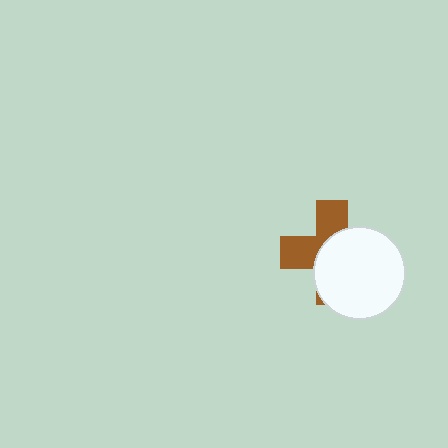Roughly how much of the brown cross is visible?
A small part of it is visible (roughly 43%).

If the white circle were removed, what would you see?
You would see the complete brown cross.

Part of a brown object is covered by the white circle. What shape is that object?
It is a cross.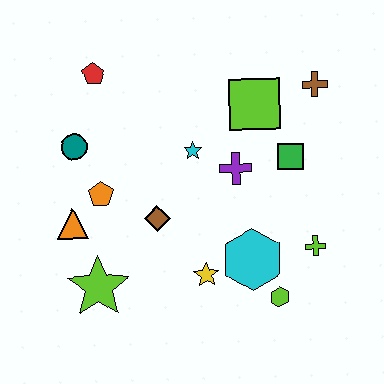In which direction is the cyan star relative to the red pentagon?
The cyan star is to the right of the red pentagon.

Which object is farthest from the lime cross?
The red pentagon is farthest from the lime cross.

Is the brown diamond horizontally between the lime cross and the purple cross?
No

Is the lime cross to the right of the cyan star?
Yes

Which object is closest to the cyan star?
The purple cross is closest to the cyan star.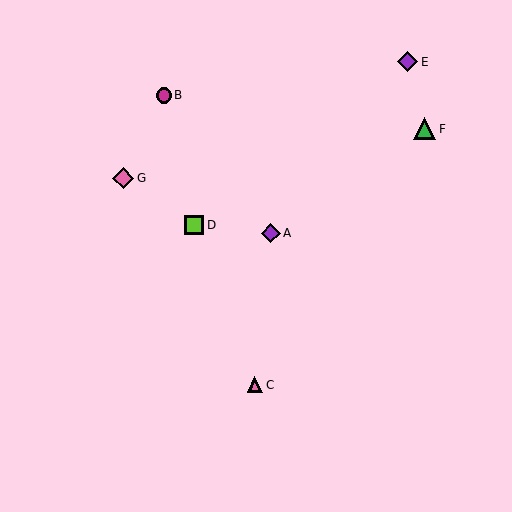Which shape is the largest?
The green triangle (labeled F) is the largest.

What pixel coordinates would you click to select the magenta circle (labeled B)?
Click at (164, 95) to select the magenta circle B.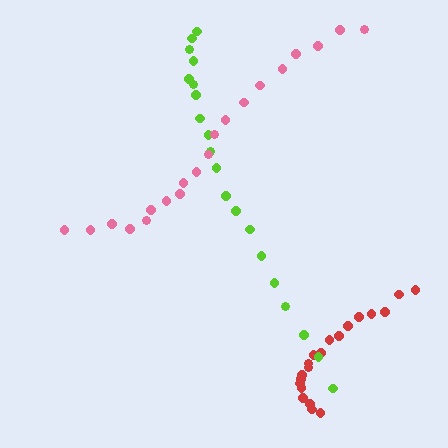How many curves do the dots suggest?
There are 3 distinct paths.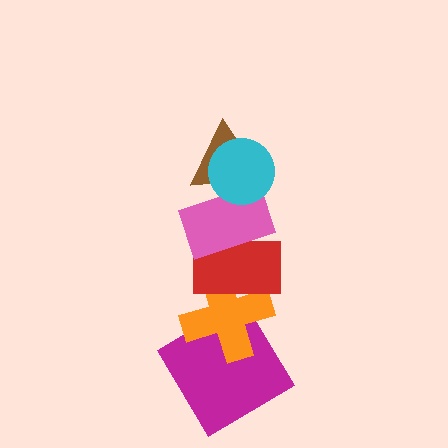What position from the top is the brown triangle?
The brown triangle is 2nd from the top.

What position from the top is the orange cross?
The orange cross is 5th from the top.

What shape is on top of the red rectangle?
The pink rectangle is on top of the red rectangle.